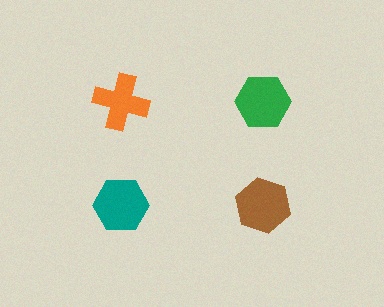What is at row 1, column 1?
An orange cross.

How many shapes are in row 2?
2 shapes.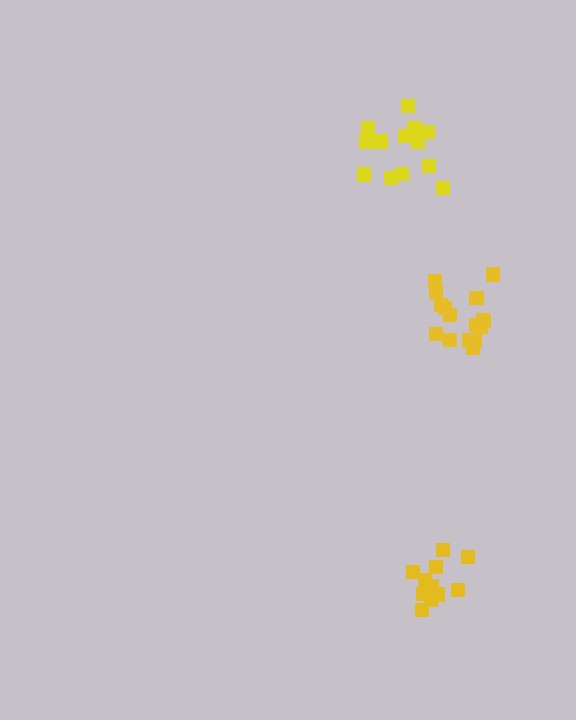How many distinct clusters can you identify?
There are 3 distinct clusters.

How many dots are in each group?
Group 1: 13 dots, Group 2: 11 dots, Group 3: 15 dots (39 total).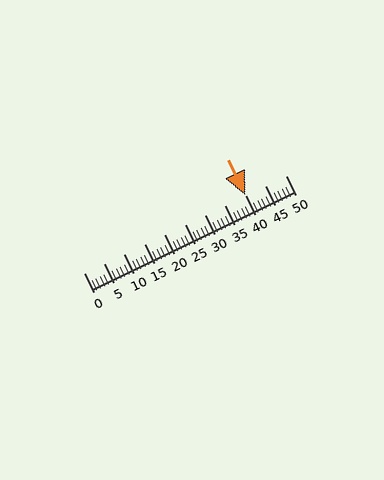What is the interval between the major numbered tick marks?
The major tick marks are spaced 5 units apart.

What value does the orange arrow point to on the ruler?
The orange arrow points to approximately 40.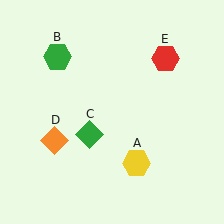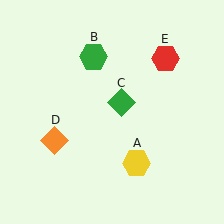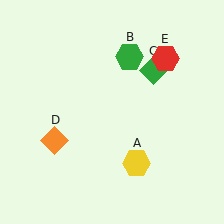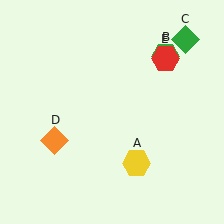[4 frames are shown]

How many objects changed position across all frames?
2 objects changed position: green hexagon (object B), green diamond (object C).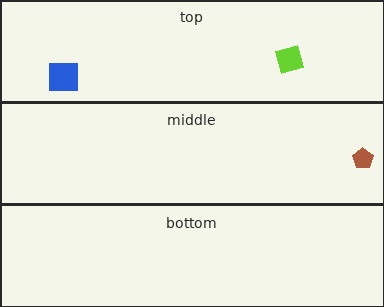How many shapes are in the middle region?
1.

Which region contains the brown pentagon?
The middle region.